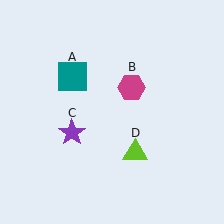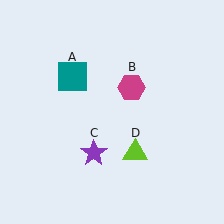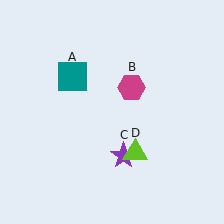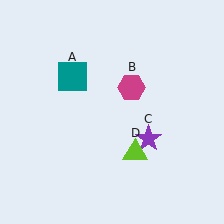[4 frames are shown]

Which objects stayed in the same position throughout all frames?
Teal square (object A) and magenta hexagon (object B) and lime triangle (object D) remained stationary.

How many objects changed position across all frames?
1 object changed position: purple star (object C).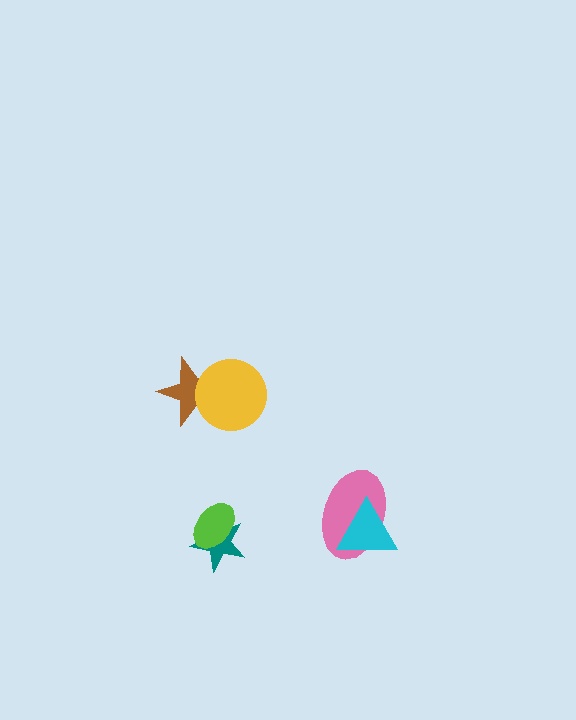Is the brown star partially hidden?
Yes, it is partially covered by another shape.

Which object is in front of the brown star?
The yellow circle is in front of the brown star.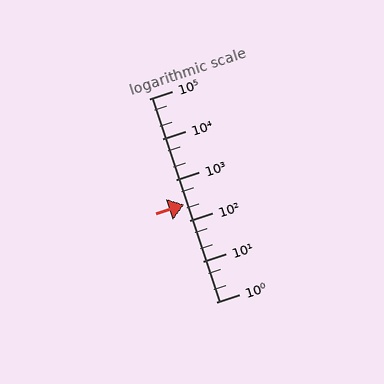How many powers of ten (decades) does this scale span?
The scale spans 5 decades, from 1 to 100000.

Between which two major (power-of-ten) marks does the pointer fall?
The pointer is between 100 and 1000.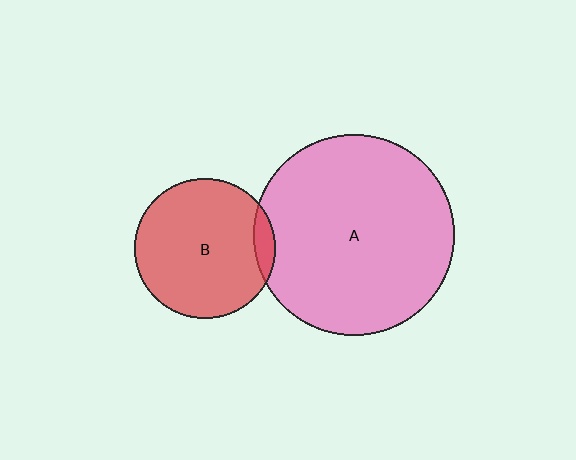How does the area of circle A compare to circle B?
Approximately 2.0 times.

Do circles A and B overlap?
Yes.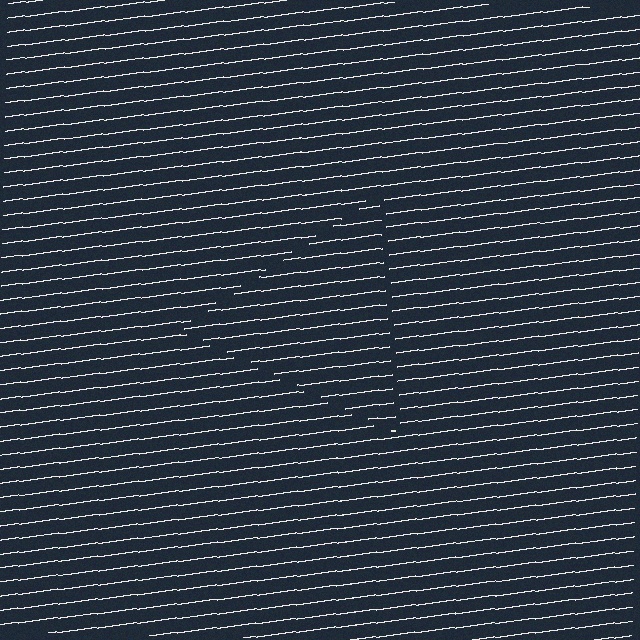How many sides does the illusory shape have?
3 sides — the line-ends trace a triangle.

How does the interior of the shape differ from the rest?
The interior of the shape contains the same grating, shifted by half a period — the contour is defined by the phase discontinuity where line-ends from the inner and outer gratings abut.